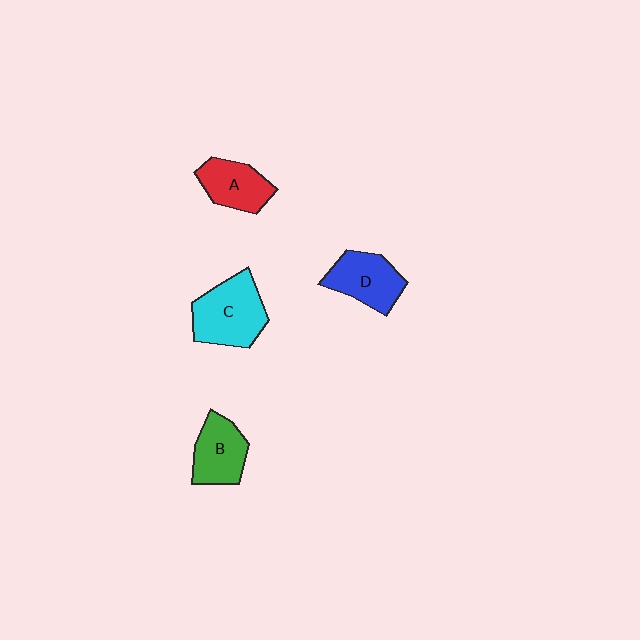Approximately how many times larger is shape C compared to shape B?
Approximately 1.4 times.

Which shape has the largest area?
Shape C (cyan).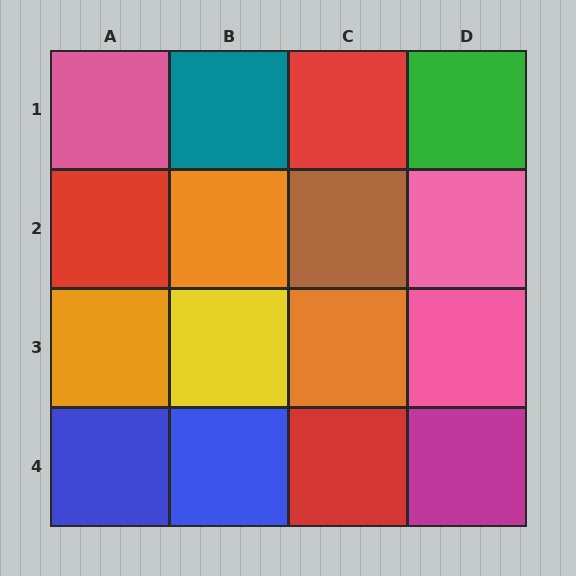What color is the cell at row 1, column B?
Teal.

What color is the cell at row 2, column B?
Orange.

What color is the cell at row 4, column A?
Blue.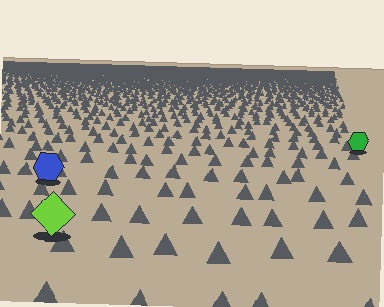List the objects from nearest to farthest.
From nearest to farthest: the lime diamond, the blue hexagon, the green hexagon.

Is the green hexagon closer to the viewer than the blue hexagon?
No. The blue hexagon is closer — you can tell from the texture gradient: the ground texture is coarser near it.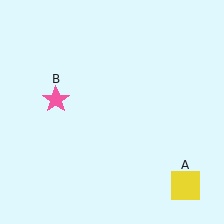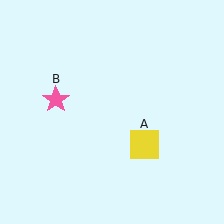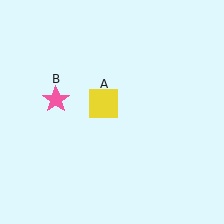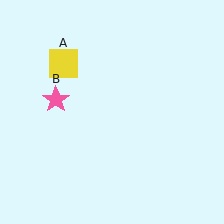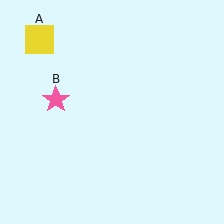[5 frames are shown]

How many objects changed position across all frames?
1 object changed position: yellow square (object A).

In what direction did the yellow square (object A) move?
The yellow square (object A) moved up and to the left.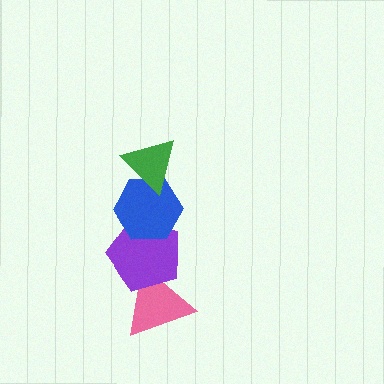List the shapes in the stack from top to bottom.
From top to bottom: the green triangle, the blue hexagon, the purple pentagon, the pink triangle.